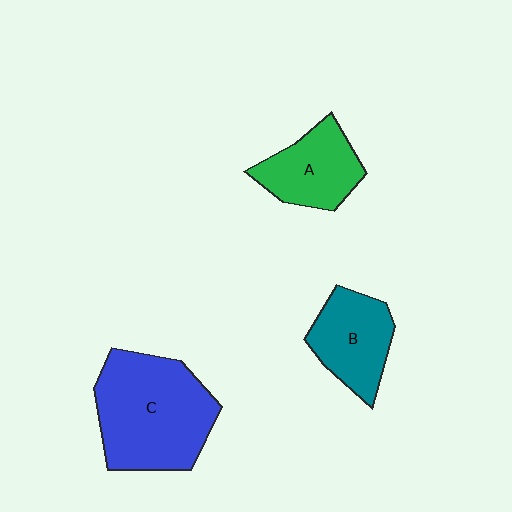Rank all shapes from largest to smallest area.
From largest to smallest: C (blue), B (teal), A (green).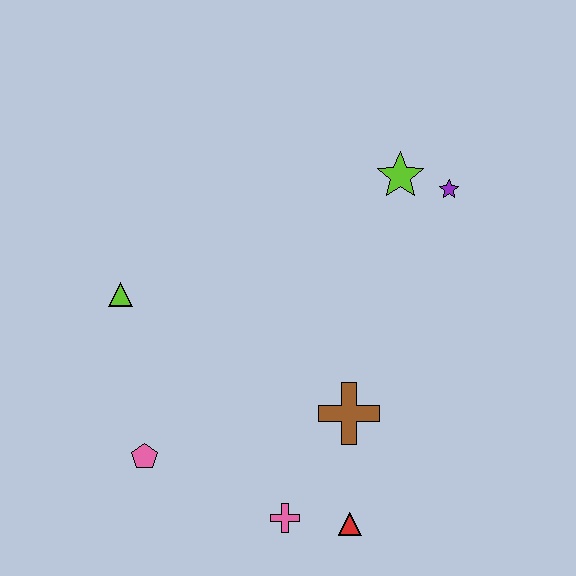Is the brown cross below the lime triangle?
Yes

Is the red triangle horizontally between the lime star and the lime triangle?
Yes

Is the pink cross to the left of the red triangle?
Yes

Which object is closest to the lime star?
The purple star is closest to the lime star.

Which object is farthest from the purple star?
The pink pentagon is farthest from the purple star.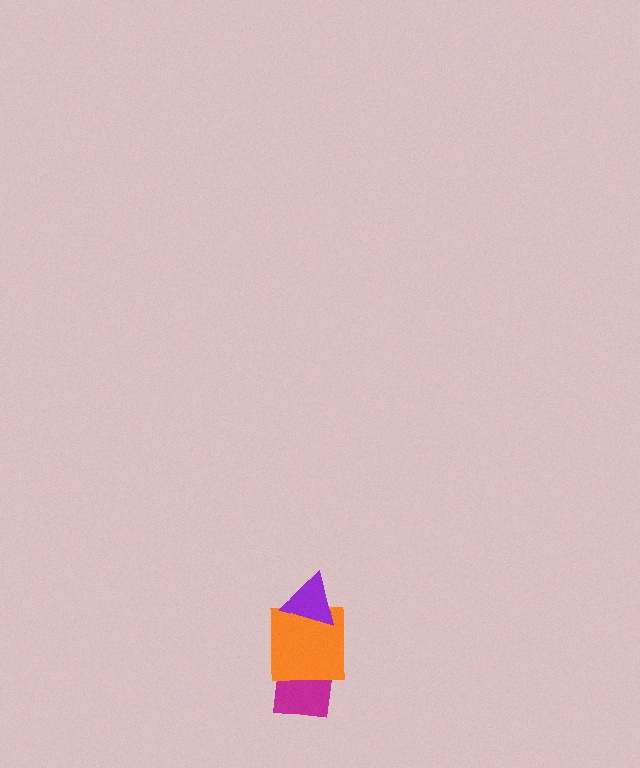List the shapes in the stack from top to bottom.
From top to bottom: the purple triangle, the orange square, the magenta square.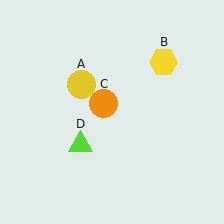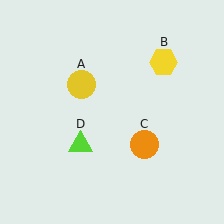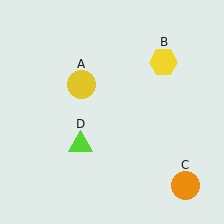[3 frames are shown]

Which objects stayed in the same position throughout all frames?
Yellow circle (object A) and yellow hexagon (object B) and lime triangle (object D) remained stationary.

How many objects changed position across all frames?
1 object changed position: orange circle (object C).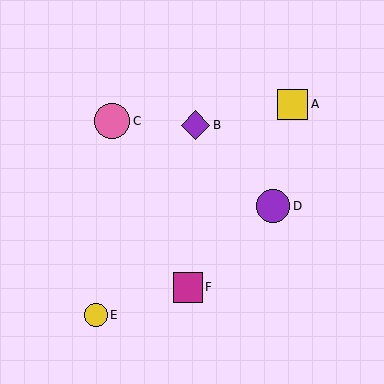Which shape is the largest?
The pink circle (labeled C) is the largest.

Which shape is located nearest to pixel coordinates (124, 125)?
The pink circle (labeled C) at (112, 121) is nearest to that location.